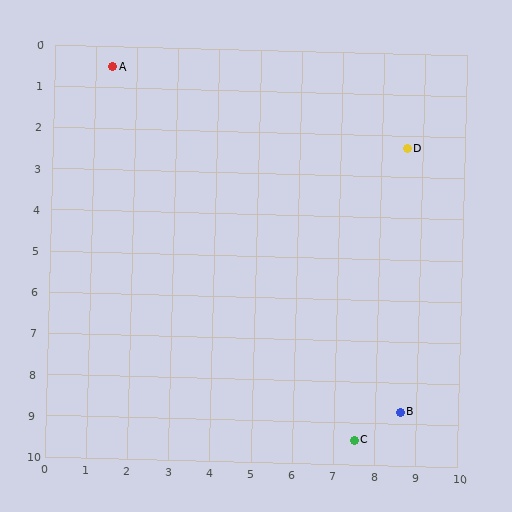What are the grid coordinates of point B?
Point B is at approximately (8.6, 8.7).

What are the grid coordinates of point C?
Point C is at approximately (7.5, 9.4).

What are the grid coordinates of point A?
Point A is at approximately (1.4, 0.5).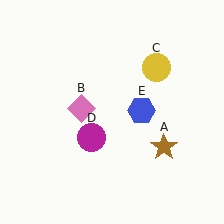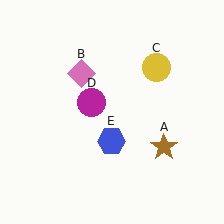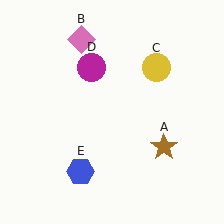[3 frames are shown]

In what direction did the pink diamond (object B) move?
The pink diamond (object B) moved up.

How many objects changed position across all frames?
3 objects changed position: pink diamond (object B), magenta circle (object D), blue hexagon (object E).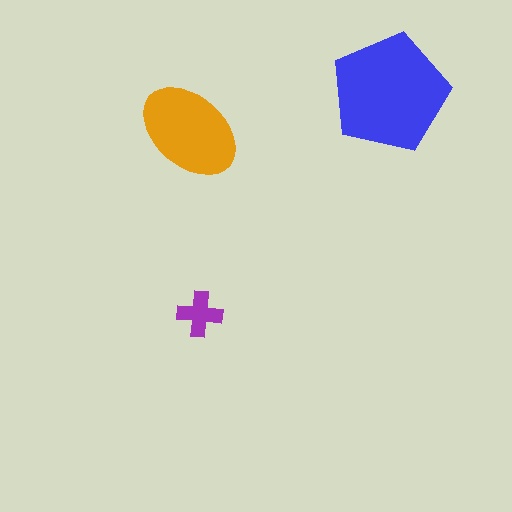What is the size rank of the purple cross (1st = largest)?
3rd.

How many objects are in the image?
There are 3 objects in the image.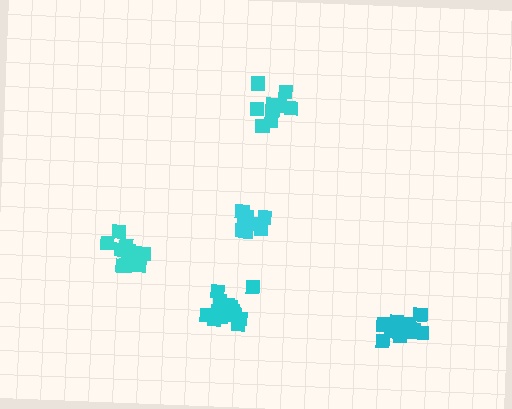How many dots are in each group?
Group 1: 10 dots, Group 2: 13 dots, Group 3: 15 dots, Group 4: 9 dots, Group 5: 10 dots (57 total).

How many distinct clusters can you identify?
There are 5 distinct clusters.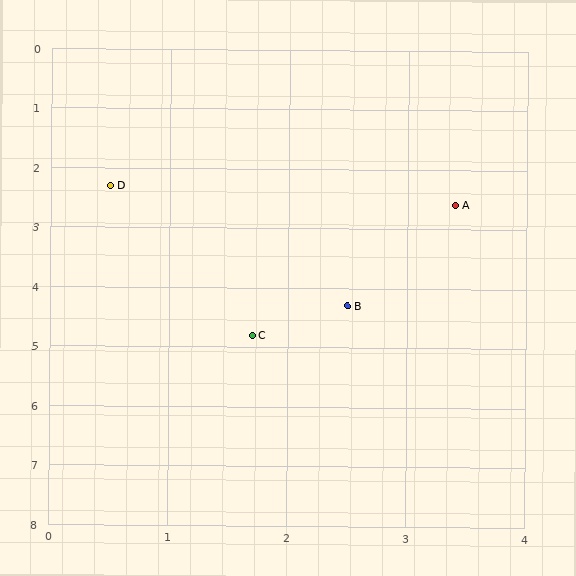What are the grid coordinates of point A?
Point A is at approximately (3.4, 2.6).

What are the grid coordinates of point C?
Point C is at approximately (1.7, 4.8).